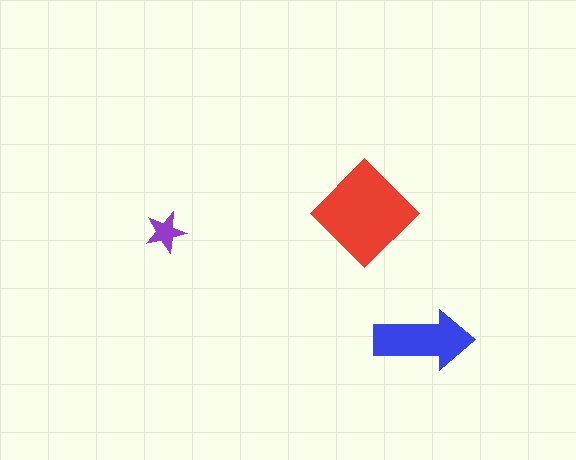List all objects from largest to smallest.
The red diamond, the blue arrow, the purple star.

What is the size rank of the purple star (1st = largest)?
3rd.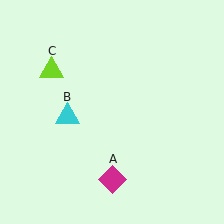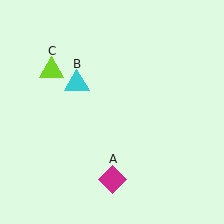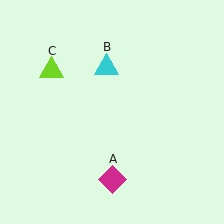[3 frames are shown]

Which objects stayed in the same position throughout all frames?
Magenta diamond (object A) and lime triangle (object C) remained stationary.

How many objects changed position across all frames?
1 object changed position: cyan triangle (object B).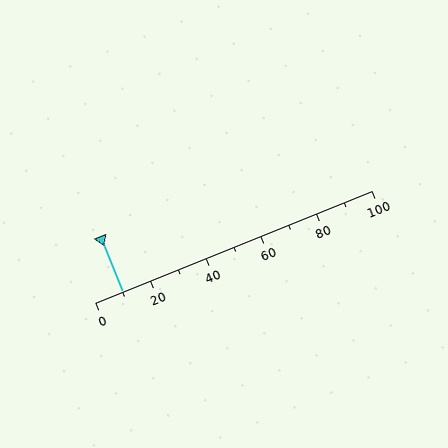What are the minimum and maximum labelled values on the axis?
The axis runs from 0 to 100.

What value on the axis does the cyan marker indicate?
The marker indicates approximately 10.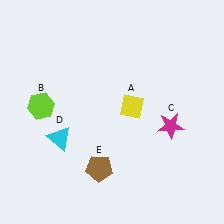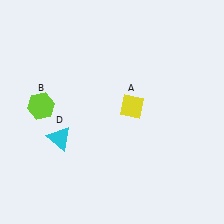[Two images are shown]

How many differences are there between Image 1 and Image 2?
There are 2 differences between the two images.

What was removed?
The magenta star (C), the brown pentagon (E) were removed in Image 2.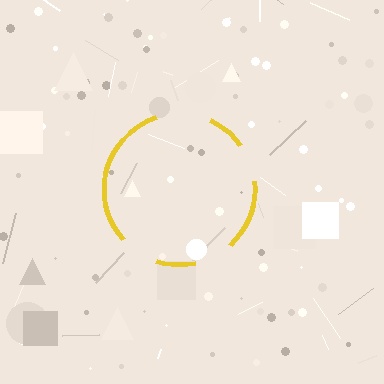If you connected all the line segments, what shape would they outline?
They would outline a circle.